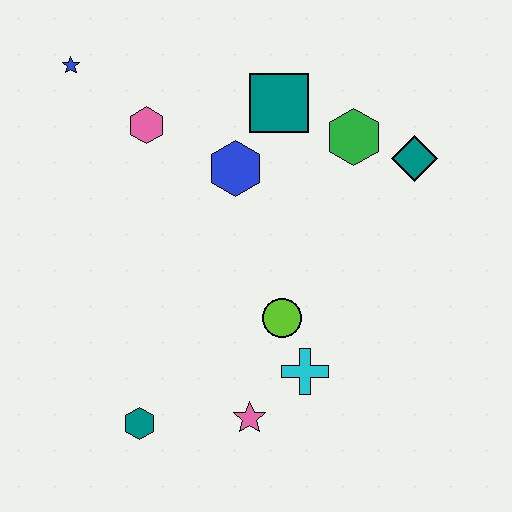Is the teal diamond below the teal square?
Yes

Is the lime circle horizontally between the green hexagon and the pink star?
Yes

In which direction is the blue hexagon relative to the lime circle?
The blue hexagon is above the lime circle.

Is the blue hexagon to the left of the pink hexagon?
No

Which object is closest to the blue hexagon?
The teal square is closest to the blue hexagon.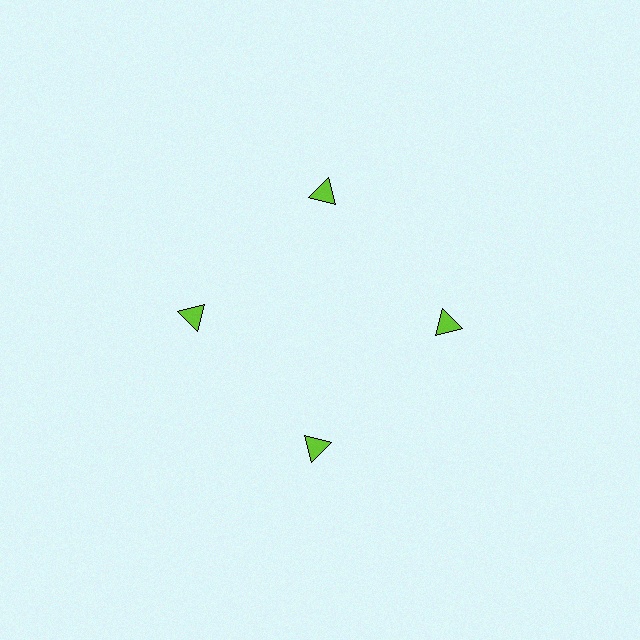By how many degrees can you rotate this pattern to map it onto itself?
The pattern maps onto itself every 90 degrees of rotation.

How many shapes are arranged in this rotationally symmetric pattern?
There are 4 shapes, arranged in 4 groups of 1.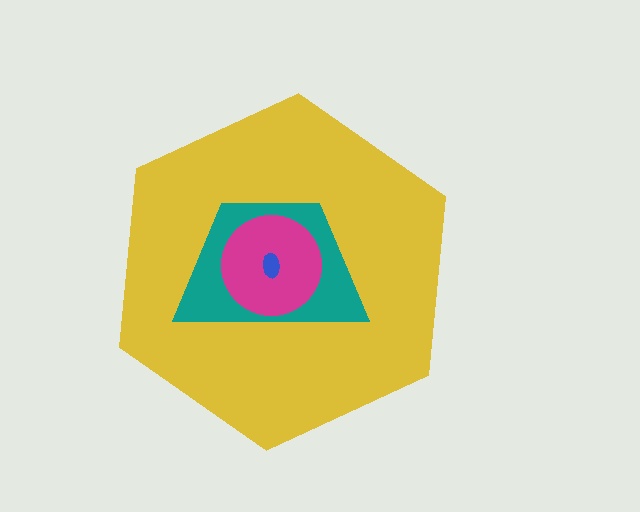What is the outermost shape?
The yellow hexagon.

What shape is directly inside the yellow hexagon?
The teal trapezoid.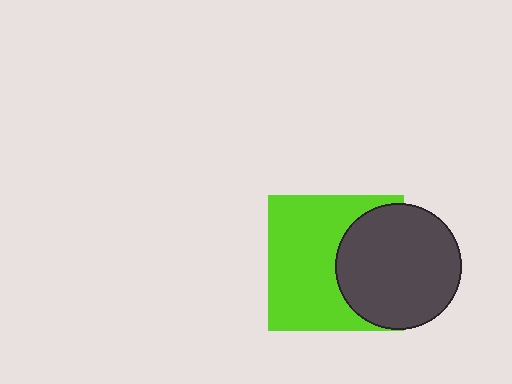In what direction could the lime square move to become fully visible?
The lime square could move left. That would shift it out from behind the dark gray circle entirely.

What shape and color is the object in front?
The object in front is a dark gray circle.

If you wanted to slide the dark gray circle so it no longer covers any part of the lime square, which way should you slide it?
Slide it right — that is the most direct way to separate the two shapes.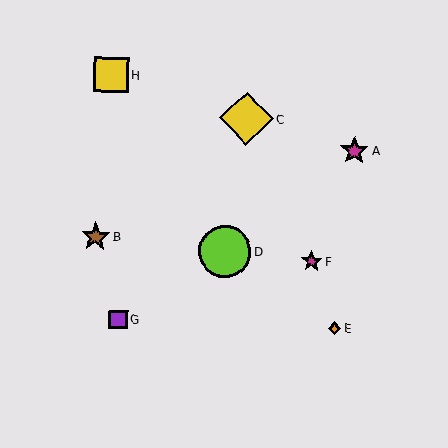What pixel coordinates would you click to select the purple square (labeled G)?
Click at (118, 319) to select the purple square G.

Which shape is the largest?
The yellow diamond (labeled C) is the largest.